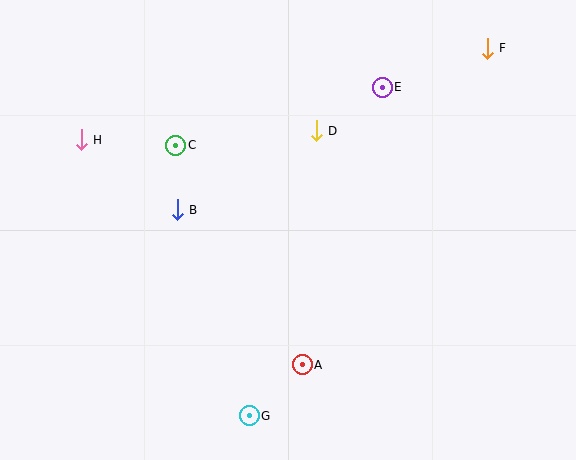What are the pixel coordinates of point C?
Point C is at (176, 145).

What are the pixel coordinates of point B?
Point B is at (177, 210).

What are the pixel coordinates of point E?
Point E is at (382, 87).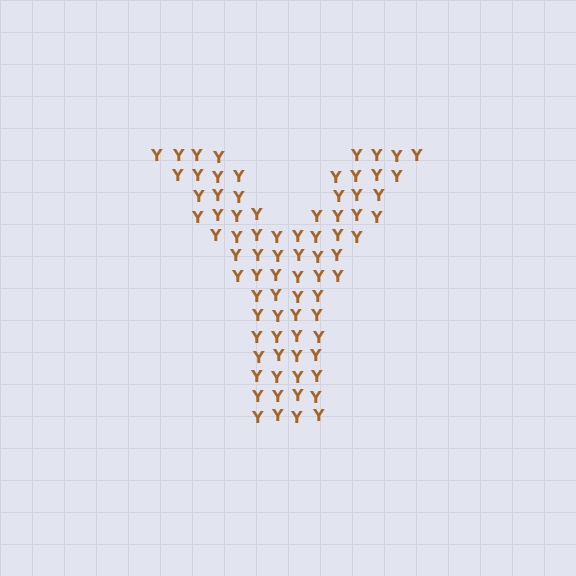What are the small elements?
The small elements are letter Y's.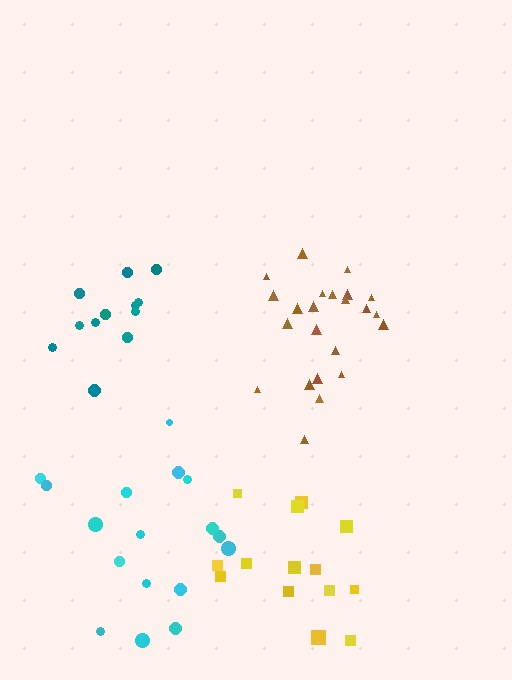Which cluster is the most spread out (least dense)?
Cyan.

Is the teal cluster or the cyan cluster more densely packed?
Teal.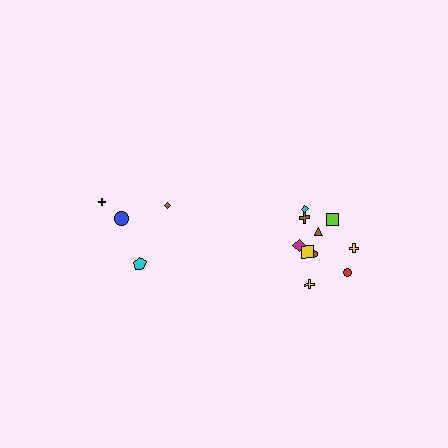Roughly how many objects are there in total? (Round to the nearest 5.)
Roughly 15 objects in total.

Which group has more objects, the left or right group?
The right group.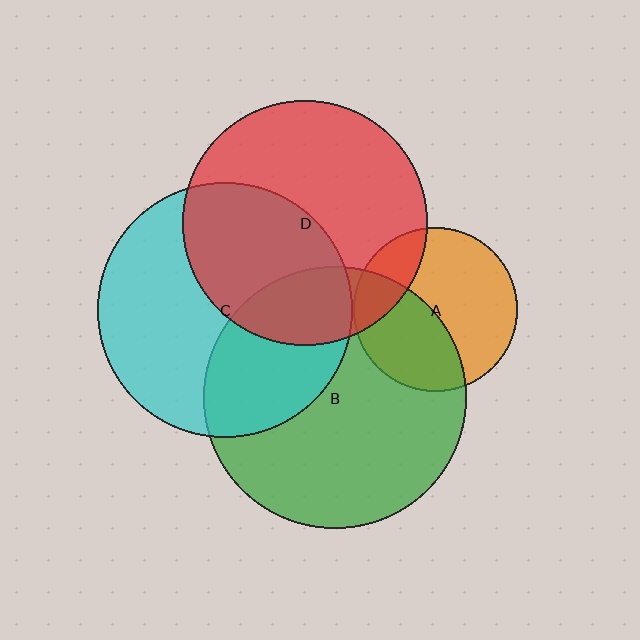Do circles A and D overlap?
Yes.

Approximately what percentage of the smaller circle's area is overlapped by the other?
Approximately 20%.